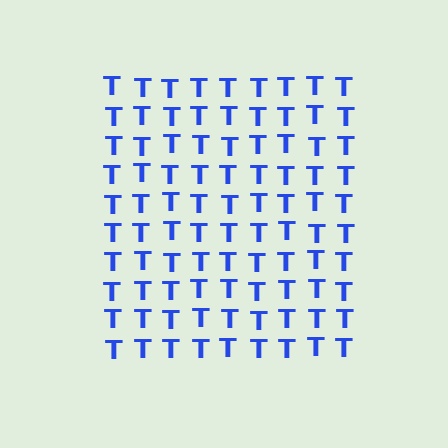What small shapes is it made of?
It is made of small letter T's.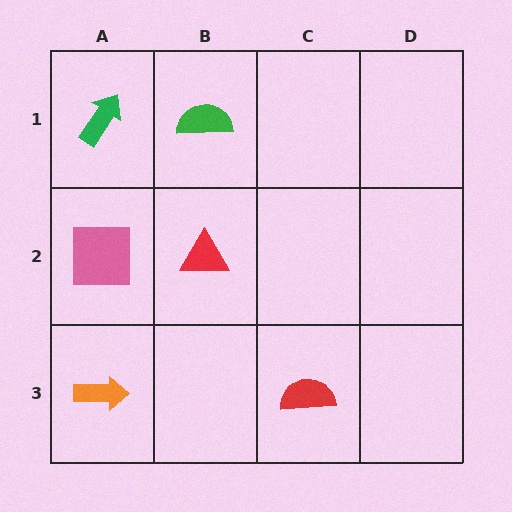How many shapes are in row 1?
2 shapes.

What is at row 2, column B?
A red triangle.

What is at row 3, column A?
An orange arrow.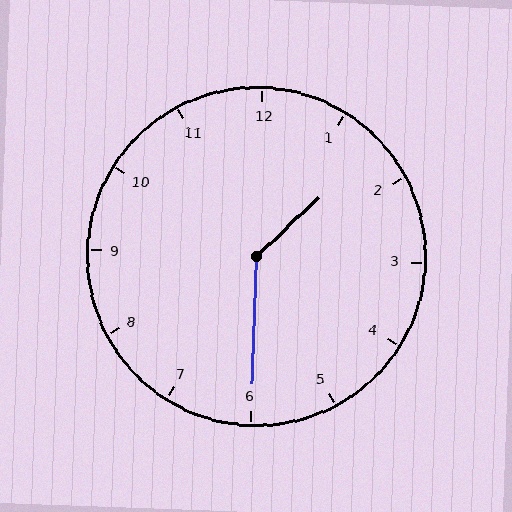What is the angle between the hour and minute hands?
Approximately 135 degrees.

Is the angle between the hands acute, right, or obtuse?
It is obtuse.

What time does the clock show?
1:30.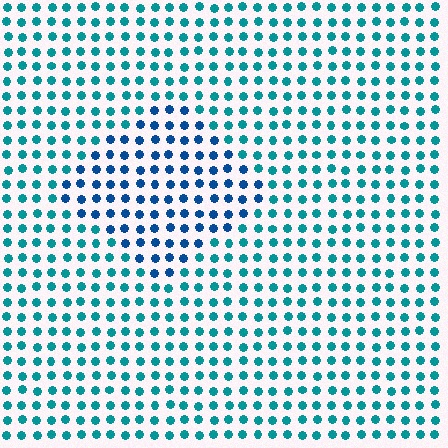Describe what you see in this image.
The image is filled with small teal elements in a uniform arrangement. A diamond-shaped region is visible where the elements are tinted to a slightly different hue, forming a subtle color boundary.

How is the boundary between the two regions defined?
The boundary is defined purely by a slight shift in hue (about 31 degrees). Spacing, size, and orientation are identical on both sides.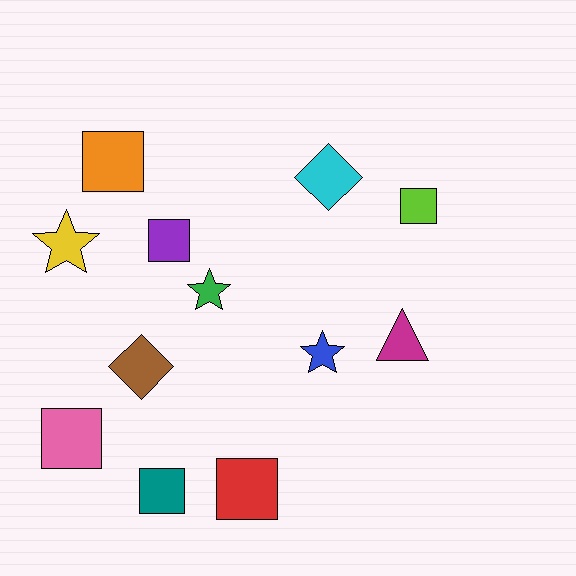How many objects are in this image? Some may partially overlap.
There are 12 objects.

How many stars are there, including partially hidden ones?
There are 3 stars.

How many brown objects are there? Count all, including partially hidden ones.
There is 1 brown object.